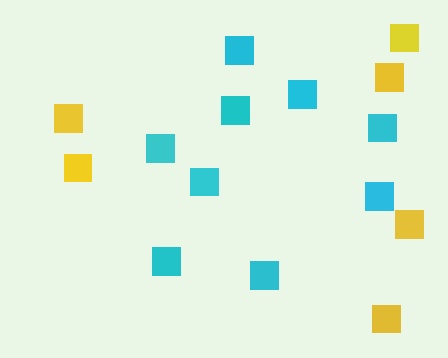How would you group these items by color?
There are 2 groups: one group of yellow squares (6) and one group of cyan squares (9).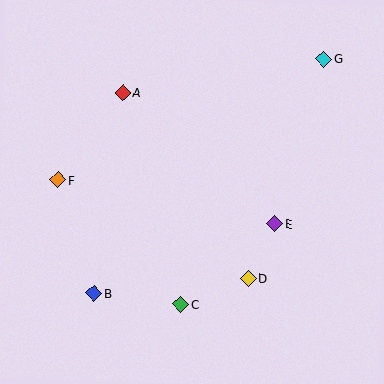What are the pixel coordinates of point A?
Point A is at (123, 93).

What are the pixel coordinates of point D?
Point D is at (248, 278).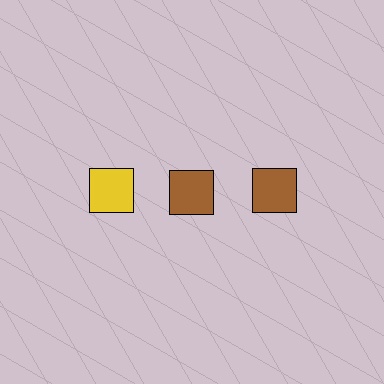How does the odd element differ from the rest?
It has a different color: yellow instead of brown.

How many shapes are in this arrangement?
There are 3 shapes arranged in a grid pattern.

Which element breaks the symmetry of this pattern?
The yellow square in the top row, leftmost column breaks the symmetry. All other shapes are brown squares.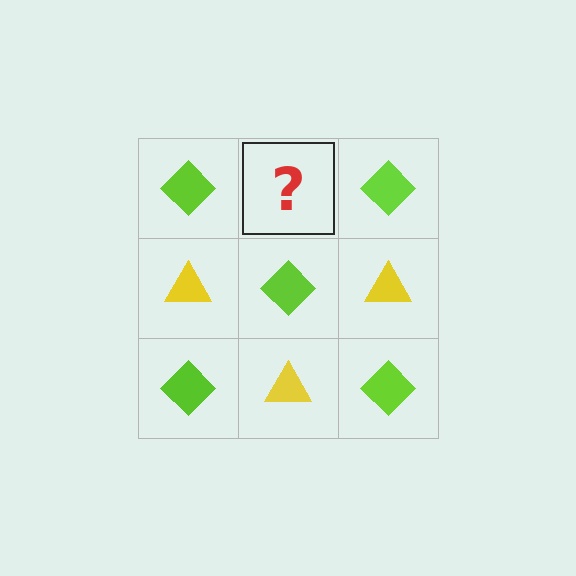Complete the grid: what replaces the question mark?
The question mark should be replaced with a yellow triangle.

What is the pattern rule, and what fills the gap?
The rule is that it alternates lime diamond and yellow triangle in a checkerboard pattern. The gap should be filled with a yellow triangle.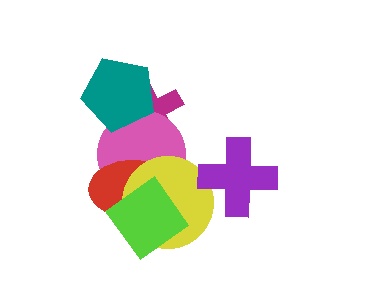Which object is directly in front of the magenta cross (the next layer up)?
The pink circle is directly in front of the magenta cross.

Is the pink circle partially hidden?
Yes, it is partially covered by another shape.